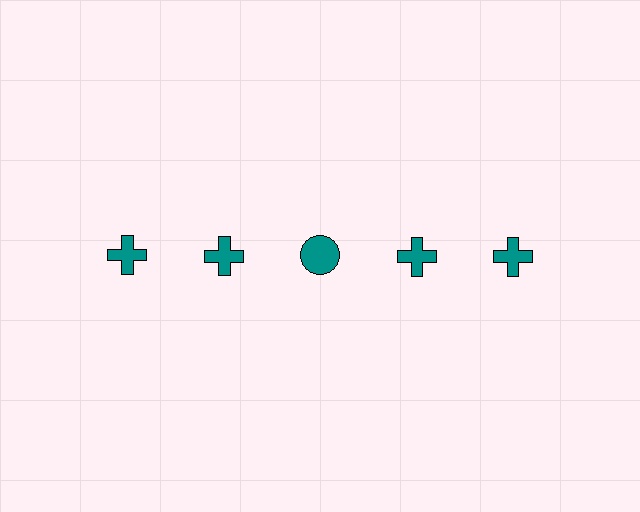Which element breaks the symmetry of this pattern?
The teal circle in the top row, center column breaks the symmetry. All other shapes are teal crosses.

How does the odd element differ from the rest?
It has a different shape: circle instead of cross.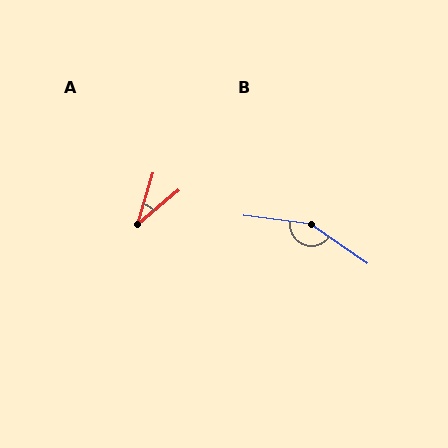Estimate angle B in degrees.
Approximately 153 degrees.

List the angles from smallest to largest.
A (34°), B (153°).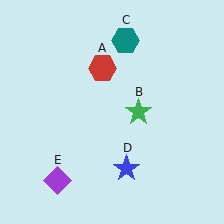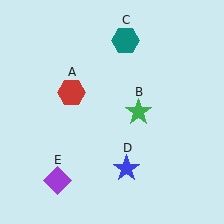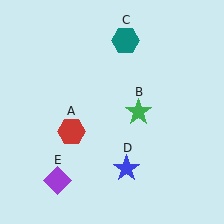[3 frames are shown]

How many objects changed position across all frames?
1 object changed position: red hexagon (object A).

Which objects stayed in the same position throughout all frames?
Green star (object B) and teal hexagon (object C) and blue star (object D) and purple diamond (object E) remained stationary.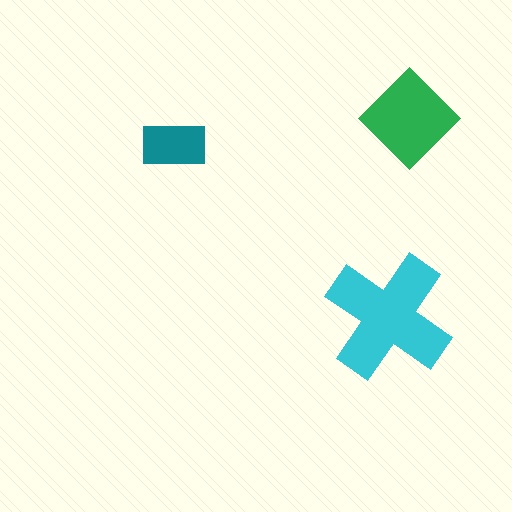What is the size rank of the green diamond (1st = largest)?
2nd.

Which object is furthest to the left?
The teal rectangle is leftmost.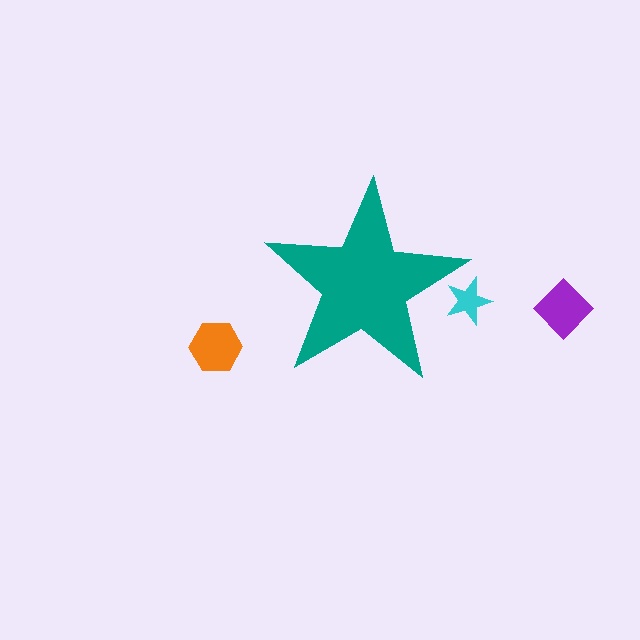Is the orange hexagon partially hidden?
No, the orange hexagon is fully visible.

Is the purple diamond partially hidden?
No, the purple diamond is fully visible.